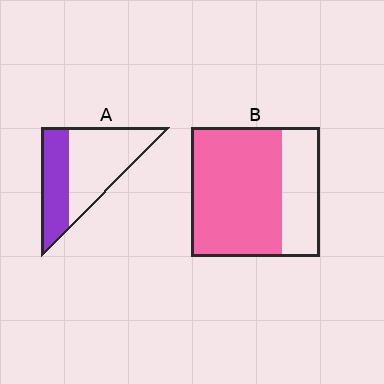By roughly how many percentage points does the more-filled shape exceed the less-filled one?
By roughly 30 percentage points (B over A).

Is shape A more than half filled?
No.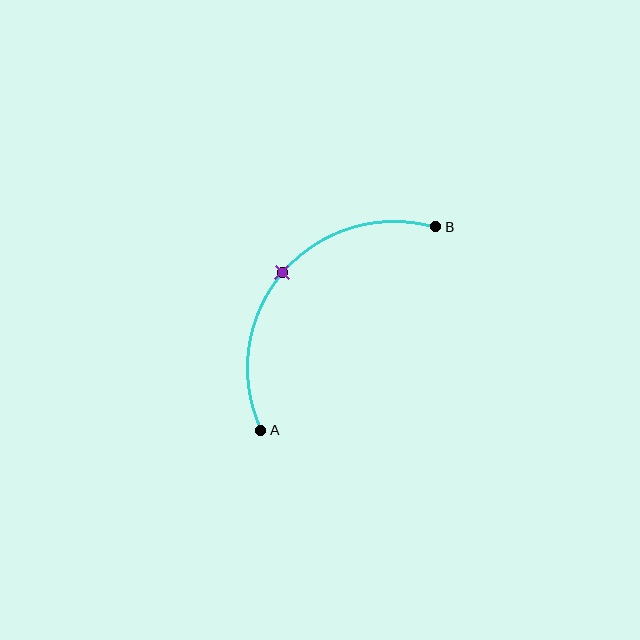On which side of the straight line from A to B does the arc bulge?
The arc bulges above and to the left of the straight line connecting A and B.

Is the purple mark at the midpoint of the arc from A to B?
Yes. The purple mark lies on the arc at equal arc-length from both A and B — it is the arc midpoint.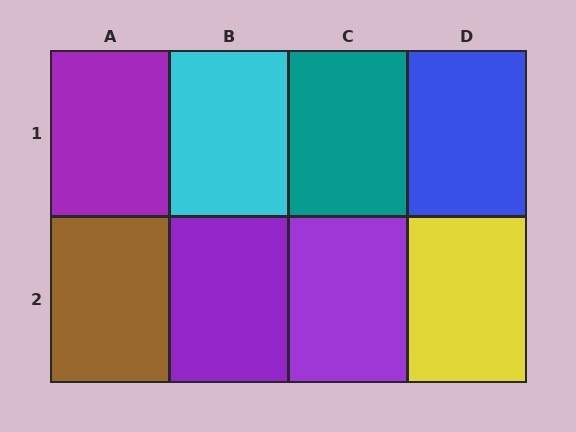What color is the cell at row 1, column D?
Blue.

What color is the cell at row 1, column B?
Cyan.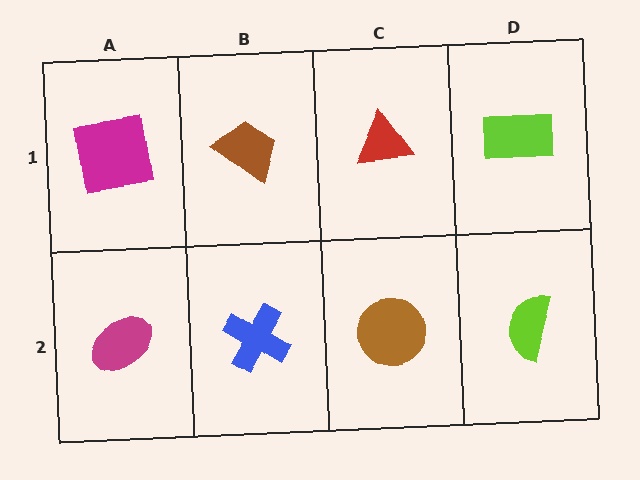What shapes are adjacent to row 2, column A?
A magenta square (row 1, column A), a blue cross (row 2, column B).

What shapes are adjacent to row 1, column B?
A blue cross (row 2, column B), a magenta square (row 1, column A), a red triangle (row 1, column C).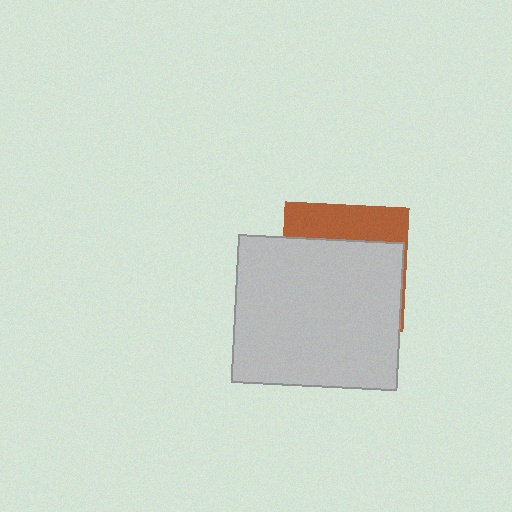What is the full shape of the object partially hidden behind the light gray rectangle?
The partially hidden object is a brown square.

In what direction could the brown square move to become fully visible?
The brown square could move up. That would shift it out from behind the light gray rectangle entirely.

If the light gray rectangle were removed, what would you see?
You would see the complete brown square.